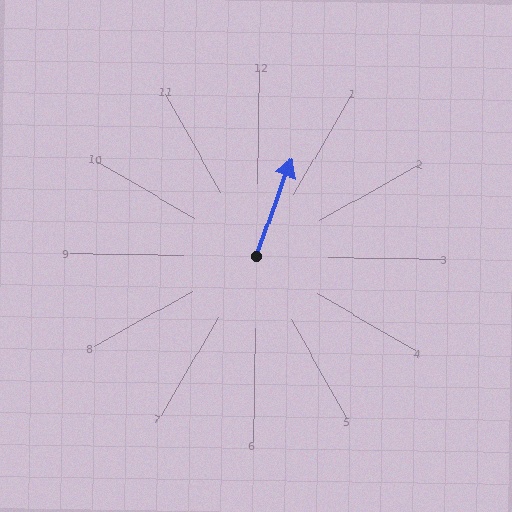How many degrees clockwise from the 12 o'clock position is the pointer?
Approximately 20 degrees.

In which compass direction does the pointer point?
North.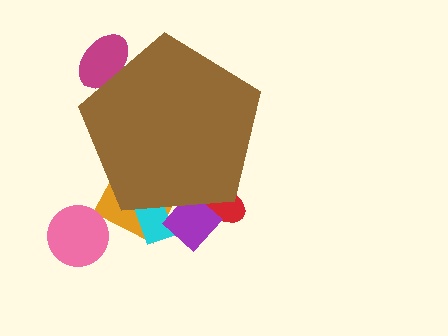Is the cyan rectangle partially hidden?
Yes, the cyan rectangle is partially hidden behind the brown pentagon.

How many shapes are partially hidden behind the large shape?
5 shapes are partially hidden.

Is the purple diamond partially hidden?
Yes, the purple diamond is partially hidden behind the brown pentagon.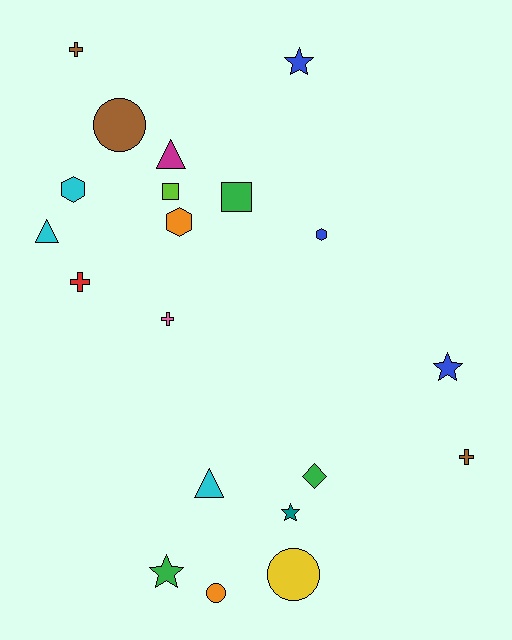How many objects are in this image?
There are 20 objects.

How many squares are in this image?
There are 2 squares.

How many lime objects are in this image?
There is 1 lime object.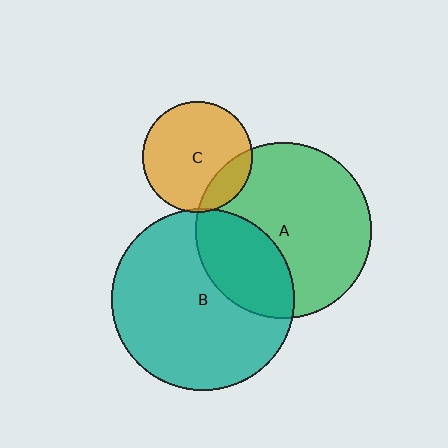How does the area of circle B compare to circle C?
Approximately 2.7 times.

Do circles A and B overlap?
Yes.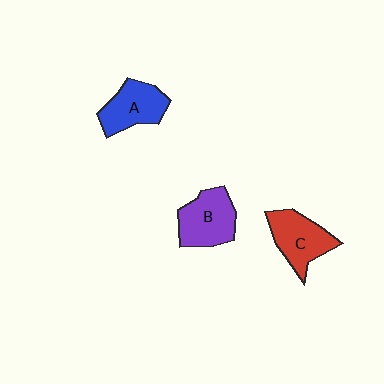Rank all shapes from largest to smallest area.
From largest to smallest: B (purple), C (red), A (blue).